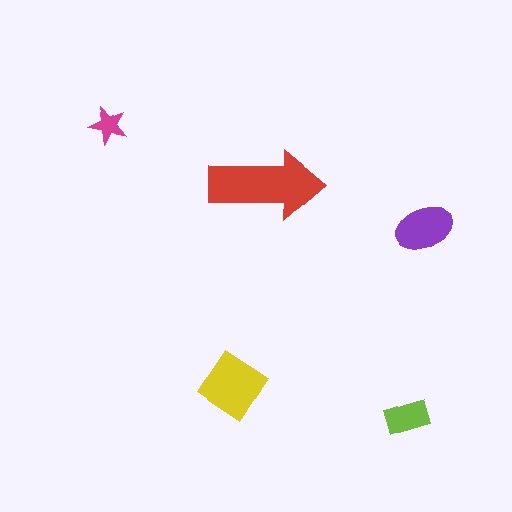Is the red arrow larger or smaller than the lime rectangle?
Larger.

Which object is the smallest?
The magenta star.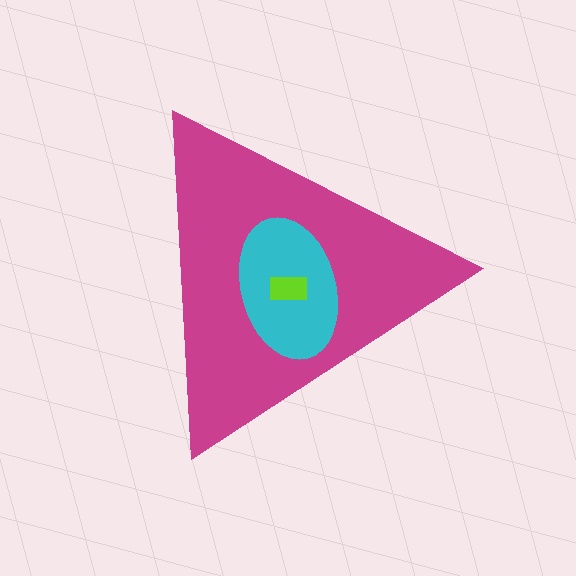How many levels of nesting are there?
3.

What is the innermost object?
The lime rectangle.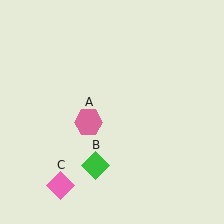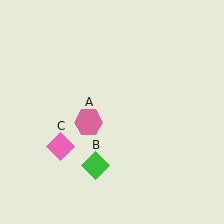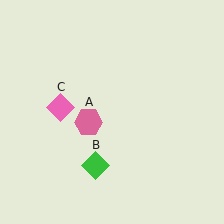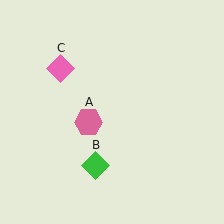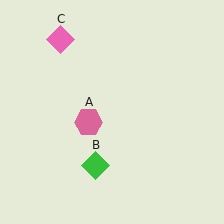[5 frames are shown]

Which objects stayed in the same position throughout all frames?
Pink hexagon (object A) and green diamond (object B) remained stationary.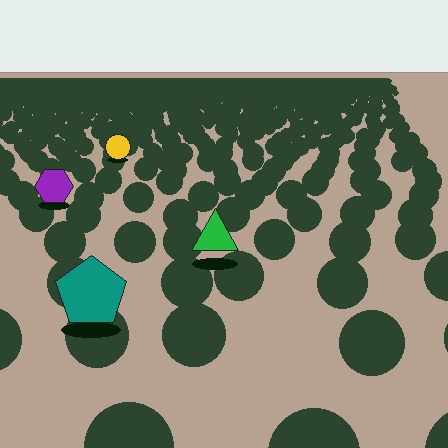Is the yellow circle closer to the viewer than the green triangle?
No. The green triangle is closer — you can tell from the texture gradient: the ground texture is coarser near it.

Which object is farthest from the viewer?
The yellow circle is farthest from the viewer. It appears smaller and the ground texture around it is denser.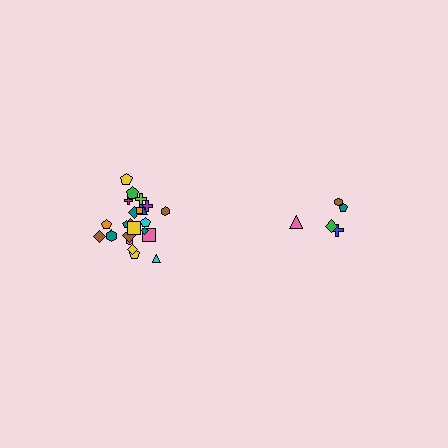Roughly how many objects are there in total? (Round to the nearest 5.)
Roughly 30 objects in total.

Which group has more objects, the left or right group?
The left group.